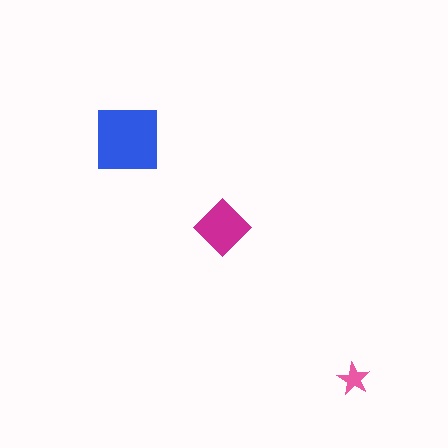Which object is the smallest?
The pink star.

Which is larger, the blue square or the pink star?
The blue square.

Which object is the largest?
The blue square.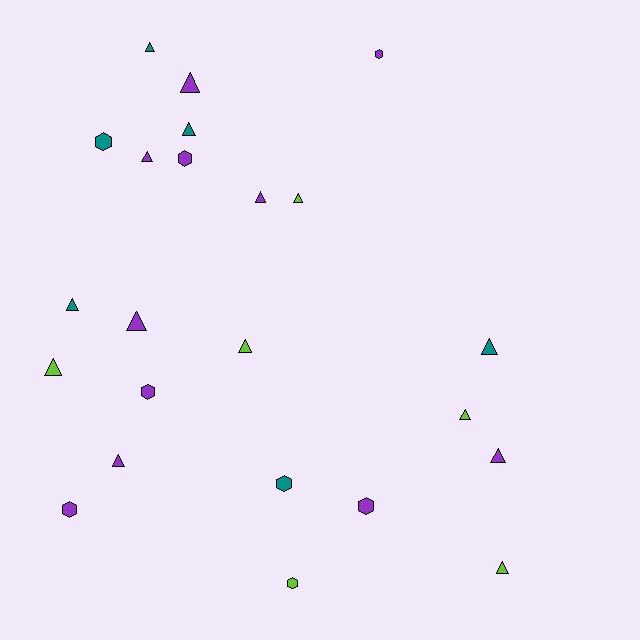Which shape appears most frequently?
Triangle, with 15 objects.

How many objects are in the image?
There are 23 objects.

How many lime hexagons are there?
There is 1 lime hexagon.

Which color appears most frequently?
Purple, with 11 objects.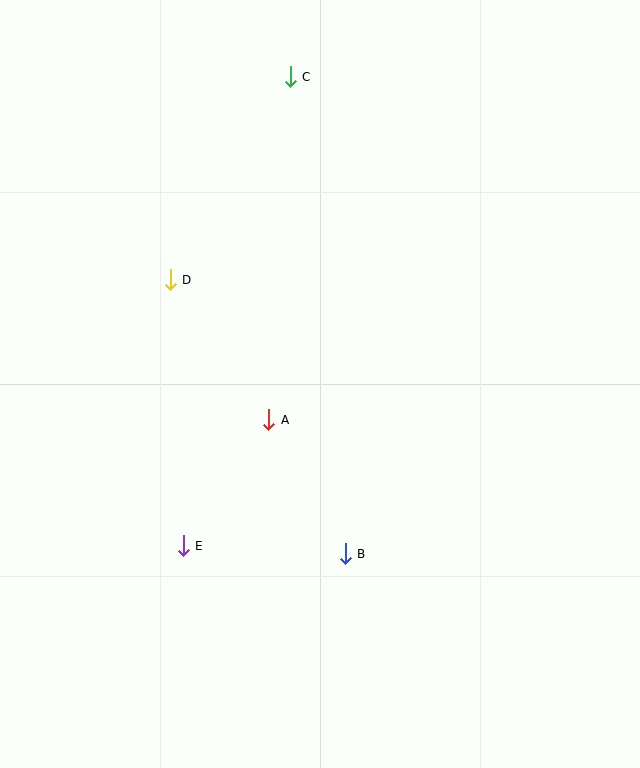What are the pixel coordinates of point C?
Point C is at (290, 77).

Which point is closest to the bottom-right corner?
Point B is closest to the bottom-right corner.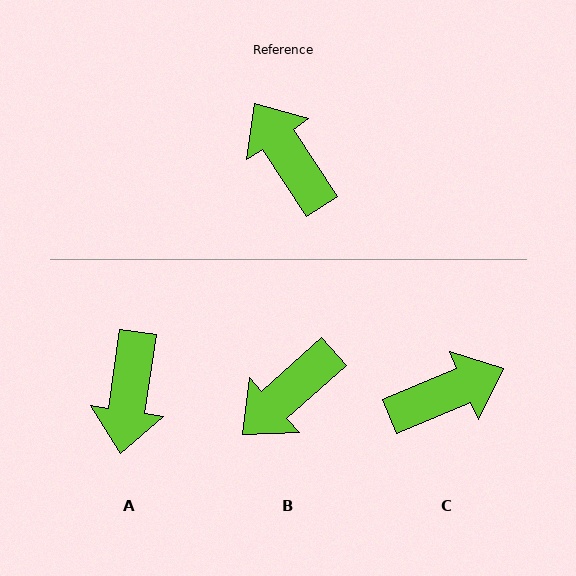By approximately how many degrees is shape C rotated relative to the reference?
Approximately 101 degrees clockwise.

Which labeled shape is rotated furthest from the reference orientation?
A, about 138 degrees away.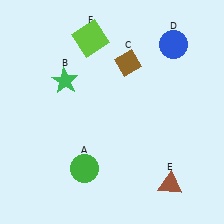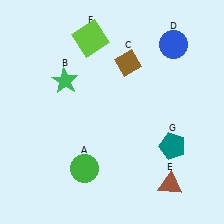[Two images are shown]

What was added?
A teal pentagon (G) was added in Image 2.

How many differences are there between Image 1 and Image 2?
There is 1 difference between the two images.